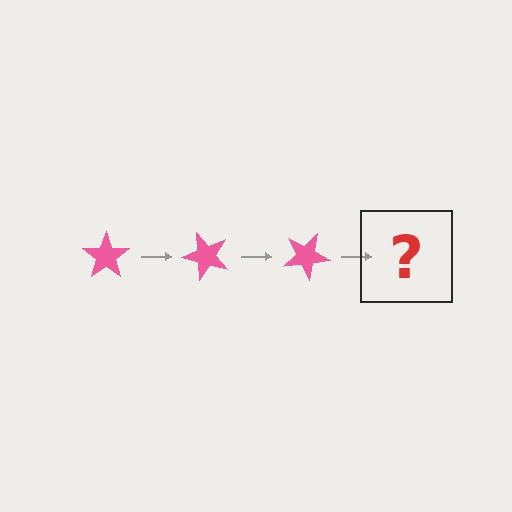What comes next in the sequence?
The next element should be a pink star rotated 150 degrees.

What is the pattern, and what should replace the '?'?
The pattern is that the star rotates 50 degrees each step. The '?' should be a pink star rotated 150 degrees.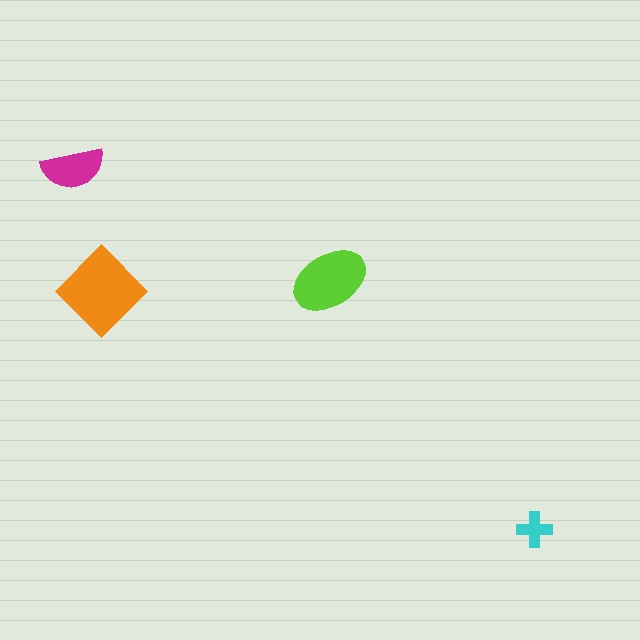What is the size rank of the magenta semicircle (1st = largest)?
3rd.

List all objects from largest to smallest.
The orange diamond, the lime ellipse, the magenta semicircle, the cyan cross.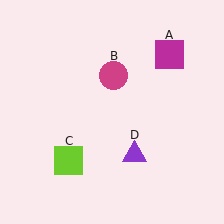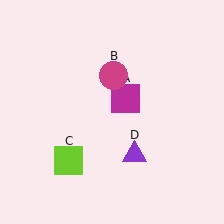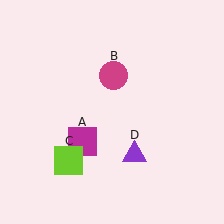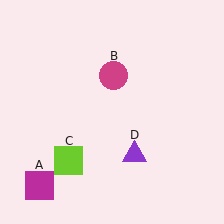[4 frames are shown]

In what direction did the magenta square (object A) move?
The magenta square (object A) moved down and to the left.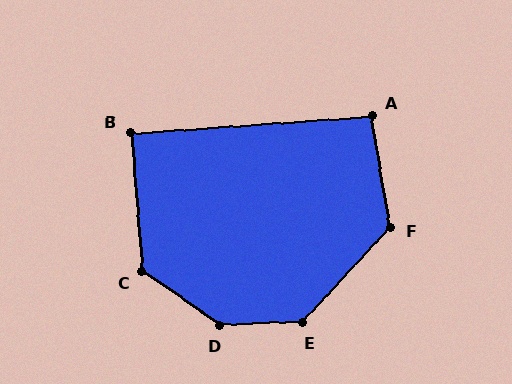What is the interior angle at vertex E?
Approximately 135 degrees (obtuse).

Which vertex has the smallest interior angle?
B, at approximately 89 degrees.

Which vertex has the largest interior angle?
D, at approximately 143 degrees.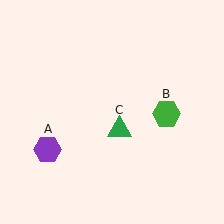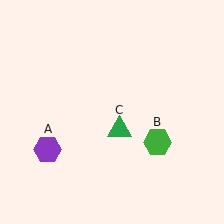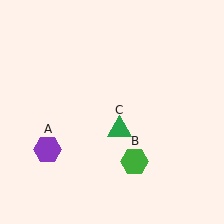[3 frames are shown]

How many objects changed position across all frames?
1 object changed position: green hexagon (object B).